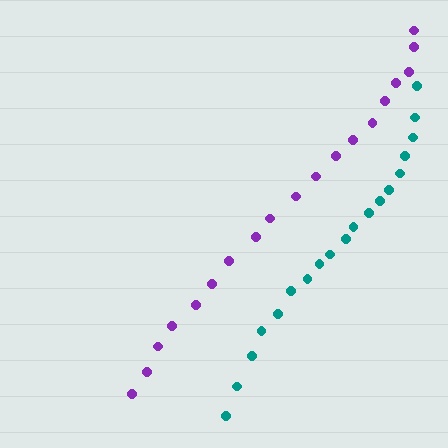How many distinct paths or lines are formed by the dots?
There are 2 distinct paths.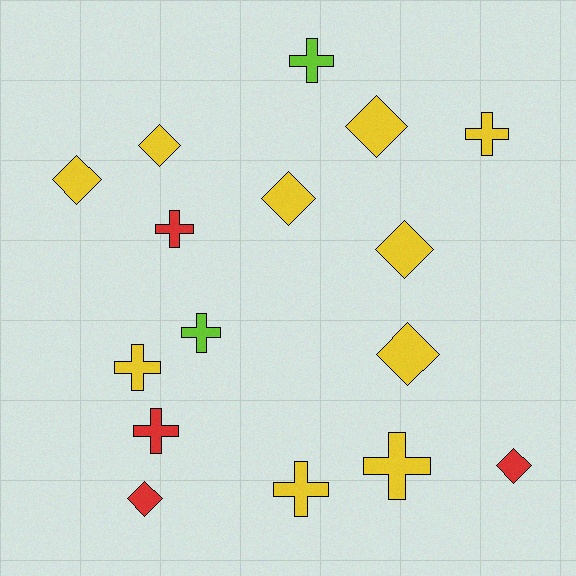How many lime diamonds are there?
There are no lime diamonds.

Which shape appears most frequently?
Diamond, with 8 objects.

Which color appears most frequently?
Yellow, with 10 objects.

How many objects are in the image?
There are 16 objects.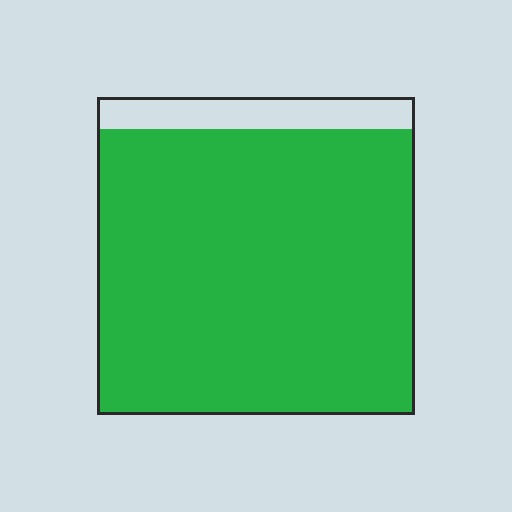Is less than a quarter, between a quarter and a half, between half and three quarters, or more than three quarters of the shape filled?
More than three quarters.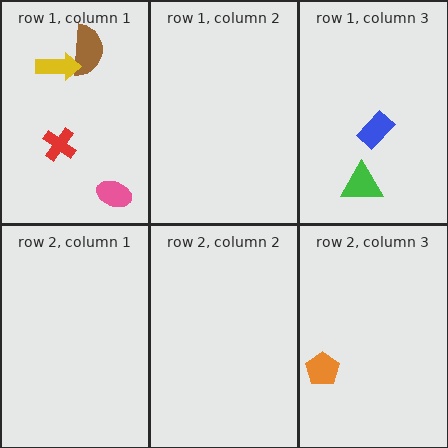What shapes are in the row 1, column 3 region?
The green triangle, the blue rectangle.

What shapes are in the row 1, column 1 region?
The brown semicircle, the red cross, the yellow arrow, the pink ellipse.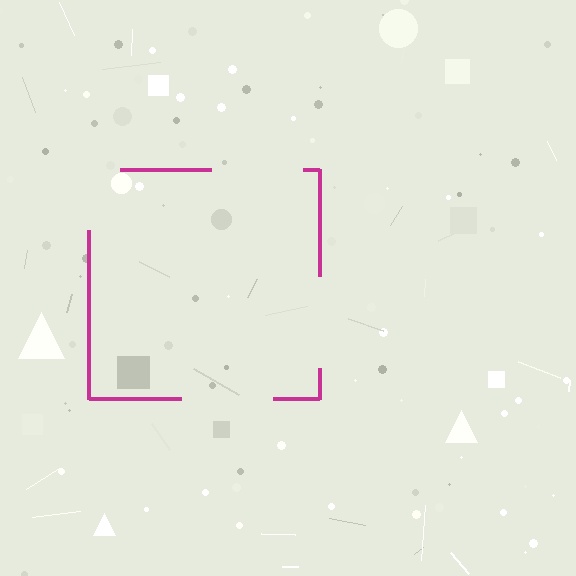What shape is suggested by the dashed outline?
The dashed outline suggests a square.